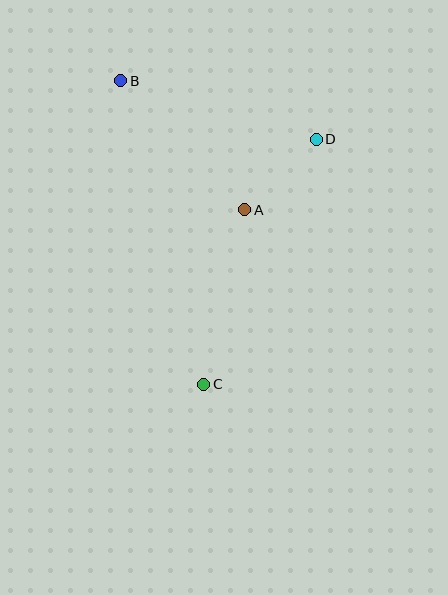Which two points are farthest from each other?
Points B and C are farthest from each other.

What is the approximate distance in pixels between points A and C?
The distance between A and C is approximately 179 pixels.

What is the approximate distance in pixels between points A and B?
The distance between A and B is approximately 179 pixels.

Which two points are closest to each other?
Points A and D are closest to each other.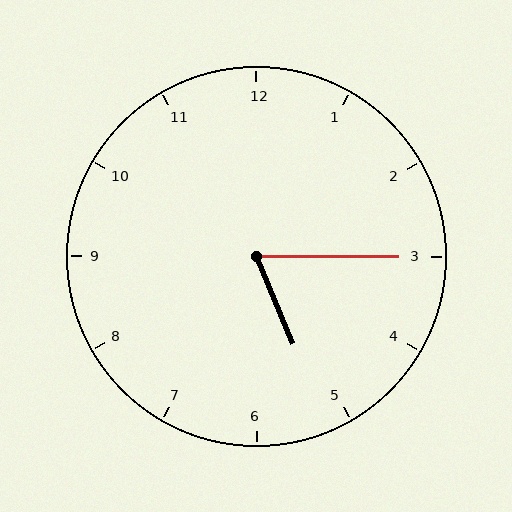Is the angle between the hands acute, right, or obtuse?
It is acute.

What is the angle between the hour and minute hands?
Approximately 68 degrees.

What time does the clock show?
5:15.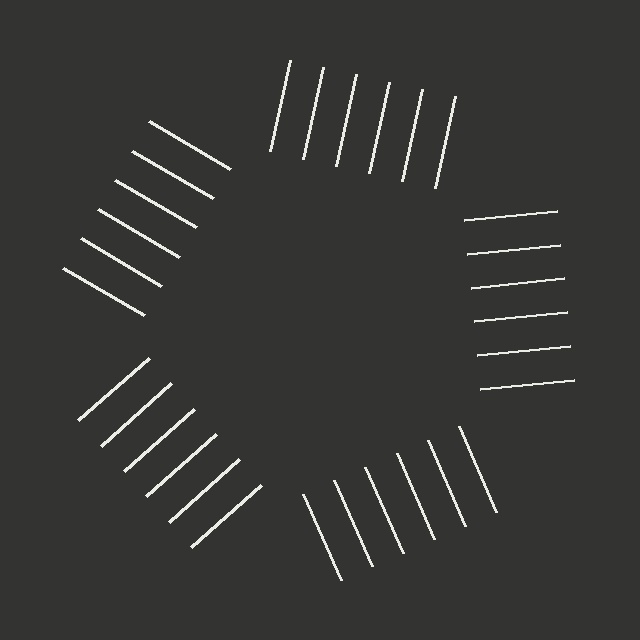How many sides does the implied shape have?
5 sides — the line-ends trace a pentagon.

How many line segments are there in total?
30 — 6 along each of the 5 edges.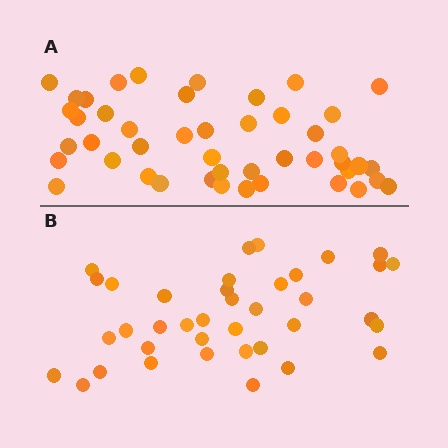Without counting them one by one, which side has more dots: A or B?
Region A (the top region) has more dots.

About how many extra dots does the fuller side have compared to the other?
Region A has roughly 8 or so more dots than region B.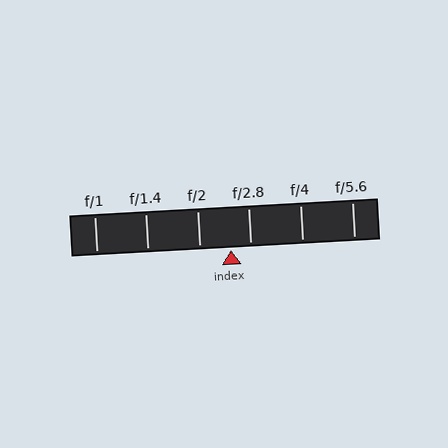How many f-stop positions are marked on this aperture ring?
There are 6 f-stop positions marked.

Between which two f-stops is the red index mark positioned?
The index mark is between f/2 and f/2.8.